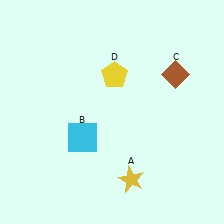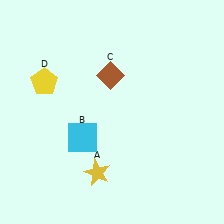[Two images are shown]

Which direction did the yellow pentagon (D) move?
The yellow pentagon (D) moved left.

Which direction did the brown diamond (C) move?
The brown diamond (C) moved left.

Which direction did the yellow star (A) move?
The yellow star (A) moved left.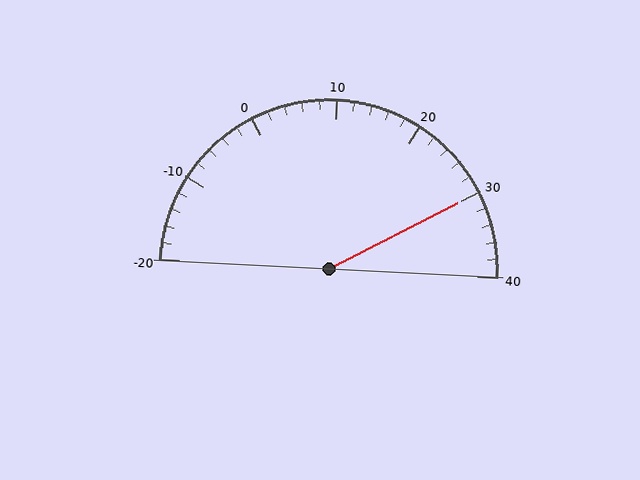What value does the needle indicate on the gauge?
The needle indicates approximately 30.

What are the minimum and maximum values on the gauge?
The gauge ranges from -20 to 40.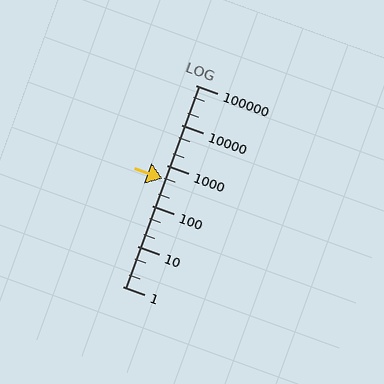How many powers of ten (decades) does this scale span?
The scale spans 5 decades, from 1 to 100000.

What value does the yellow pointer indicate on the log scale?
The pointer indicates approximately 480.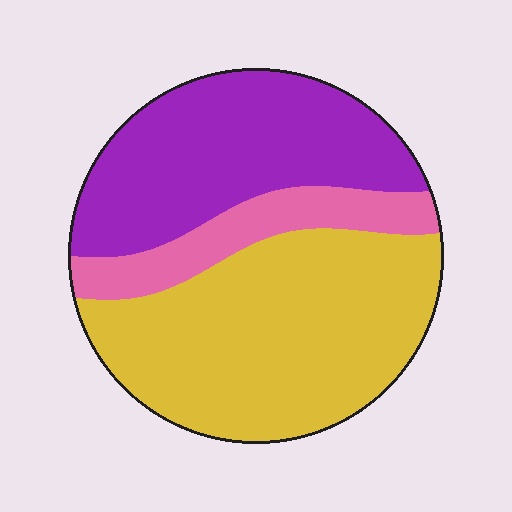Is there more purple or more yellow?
Yellow.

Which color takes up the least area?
Pink, at roughly 15%.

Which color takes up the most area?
Yellow, at roughly 50%.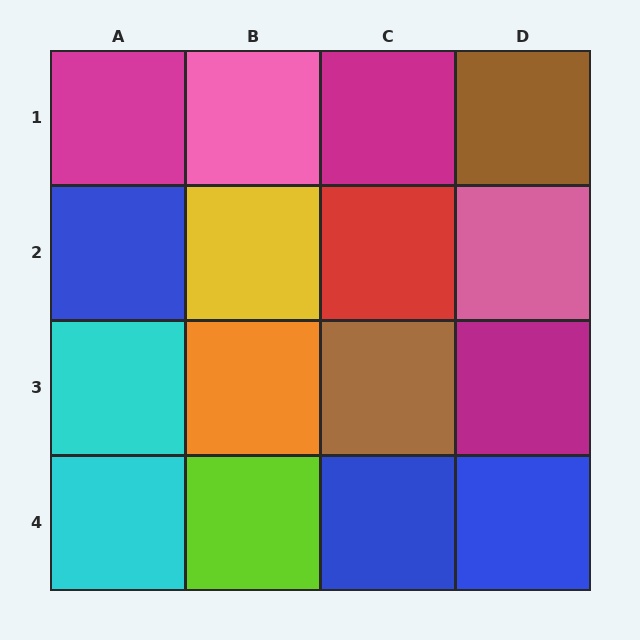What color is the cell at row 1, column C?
Magenta.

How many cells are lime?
1 cell is lime.